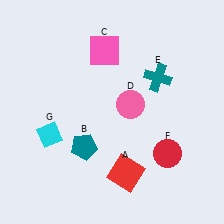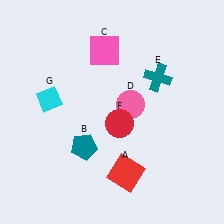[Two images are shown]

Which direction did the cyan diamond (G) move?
The cyan diamond (G) moved up.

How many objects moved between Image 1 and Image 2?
2 objects moved between the two images.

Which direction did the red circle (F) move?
The red circle (F) moved left.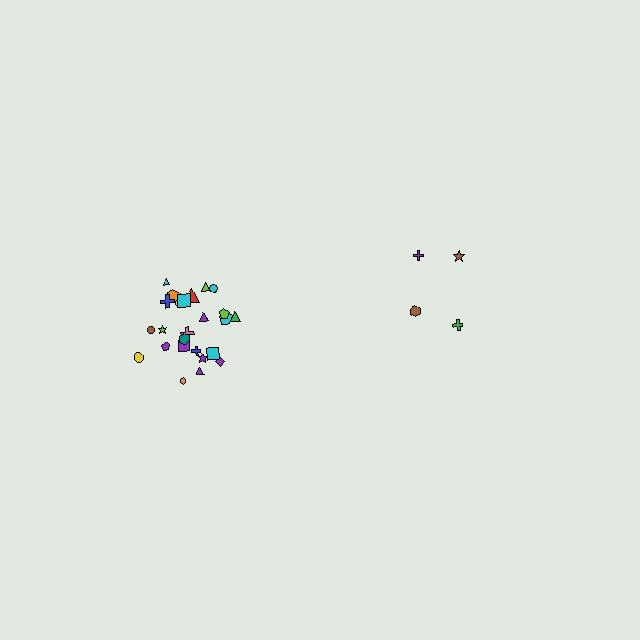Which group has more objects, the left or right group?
The left group.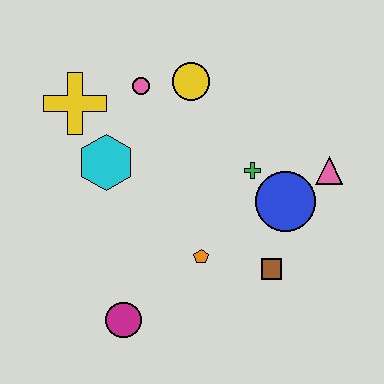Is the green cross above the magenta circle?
Yes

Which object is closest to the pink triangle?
The blue circle is closest to the pink triangle.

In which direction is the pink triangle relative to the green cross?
The pink triangle is to the right of the green cross.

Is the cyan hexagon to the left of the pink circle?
Yes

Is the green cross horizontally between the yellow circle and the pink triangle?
Yes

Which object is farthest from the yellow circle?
The magenta circle is farthest from the yellow circle.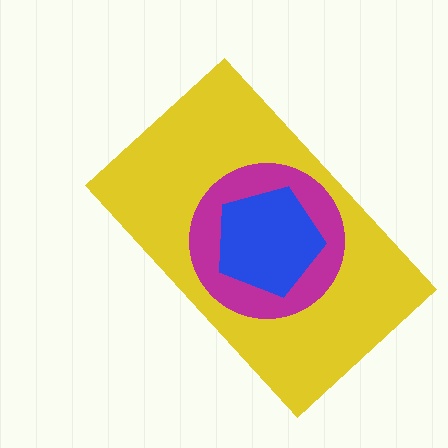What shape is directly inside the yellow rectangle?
The magenta circle.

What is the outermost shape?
The yellow rectangle.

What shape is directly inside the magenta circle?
The blue pentagon.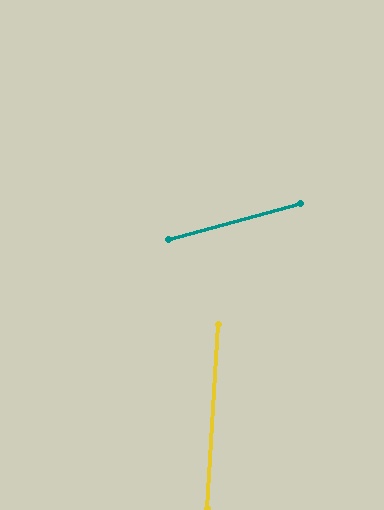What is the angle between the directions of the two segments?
Approximately 71 degrees.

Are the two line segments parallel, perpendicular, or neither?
Neither parallel nor perpendicular — they differ by about 71°.